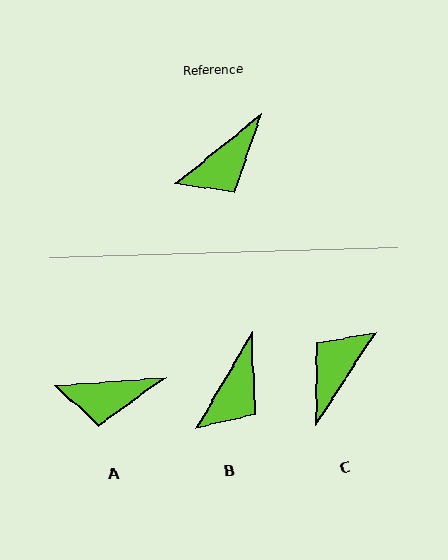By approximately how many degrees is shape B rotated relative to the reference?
Approximately 21 degrees counter-clockwise.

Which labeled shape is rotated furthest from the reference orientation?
C, about 161 degrees away.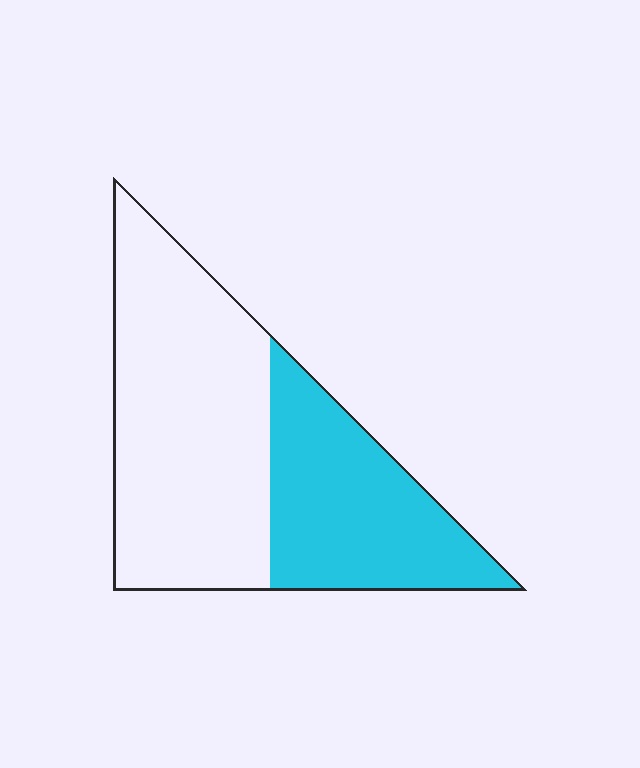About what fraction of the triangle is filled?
About three eighths (3/8).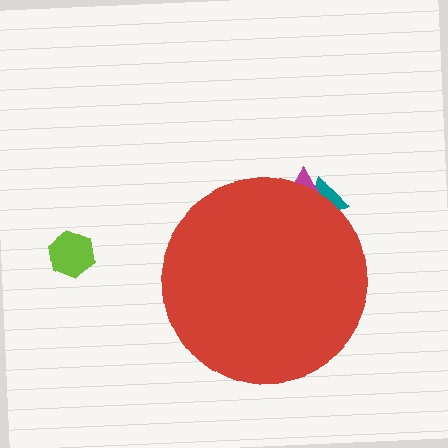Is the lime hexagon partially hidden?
No, the lime hexagon is fully visible.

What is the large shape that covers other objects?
A red circle.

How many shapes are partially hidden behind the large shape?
2 shapes are partially hidden.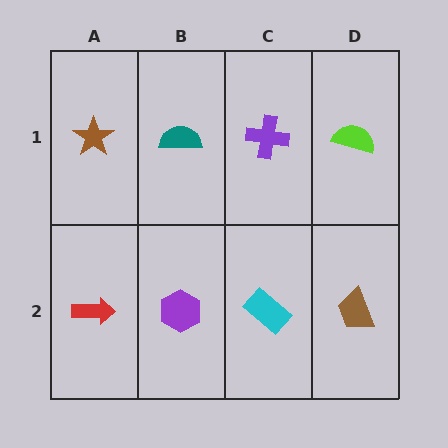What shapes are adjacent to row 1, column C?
A cyan rectangle (row 2, column C), a teal semicircle (row 1, column B), a lime semicircle (row 1, column D).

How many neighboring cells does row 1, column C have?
3.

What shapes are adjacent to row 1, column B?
A purple hexagon (row 2, column B), a brown star (row 1, column A), a purple cross (row 1, column C).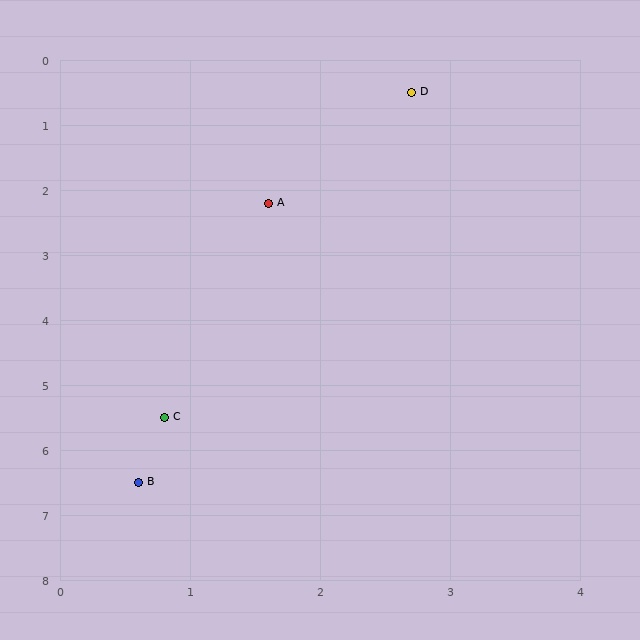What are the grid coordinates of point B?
Point B is at approximately (0.6, 6.5).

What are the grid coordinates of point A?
Point A is at approximately (1.6, 2.2).